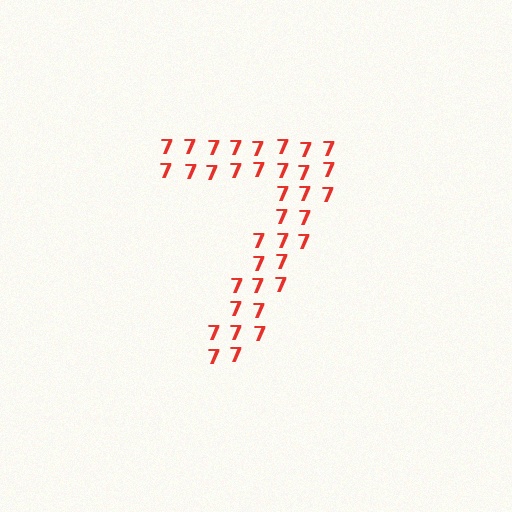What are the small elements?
The small elements are digit 7's.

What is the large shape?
The large shape is the digit 7.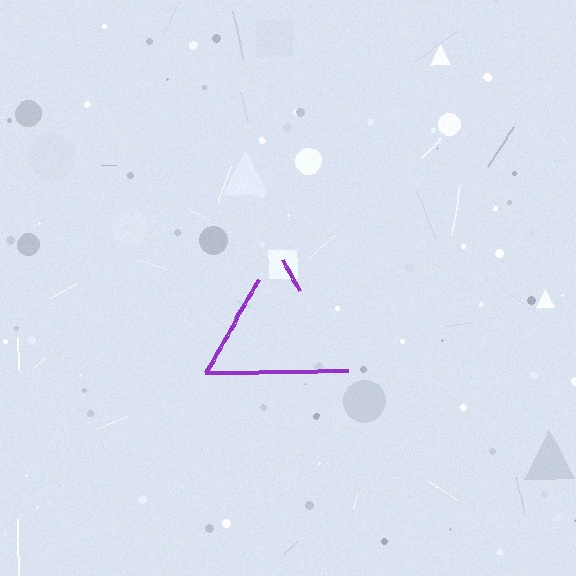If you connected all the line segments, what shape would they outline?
They would outline a triangle.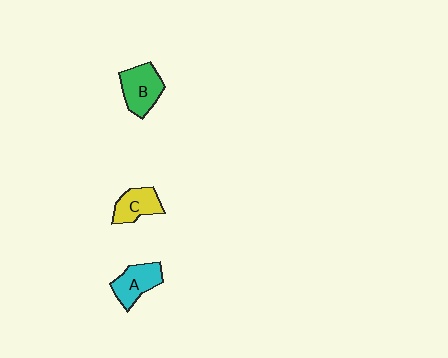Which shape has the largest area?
Shape B (green).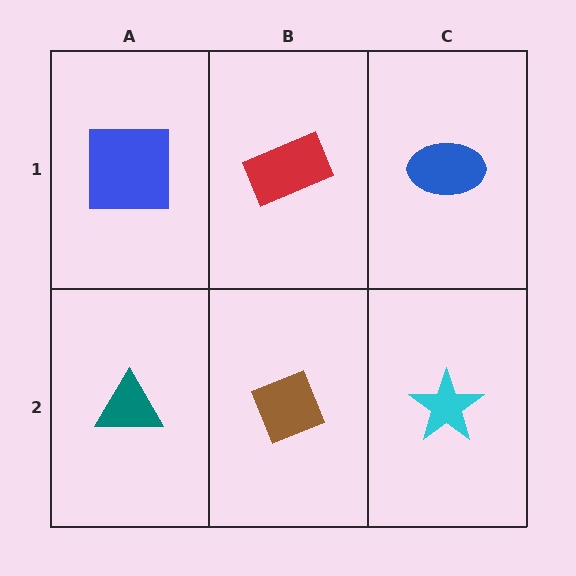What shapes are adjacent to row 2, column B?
A red rectangle (row 1, column B), a teal triangle (row 2, column A), a cyan star (row 2, column C).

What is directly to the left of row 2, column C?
A brown diamond.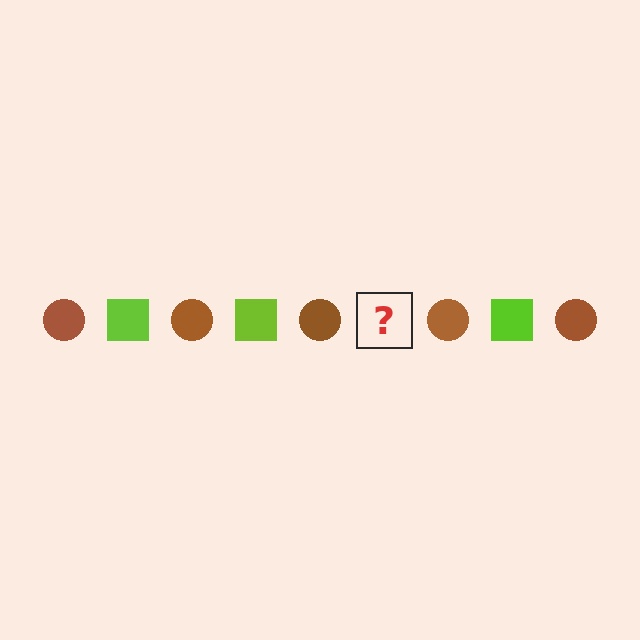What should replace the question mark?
The question mark should be replaced with a lime square.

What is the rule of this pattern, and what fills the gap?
The rule is that the pattern alternates between brown circle and lime square. The gap should be filled with a lime square.